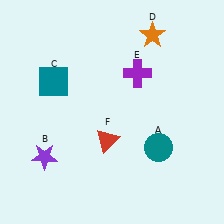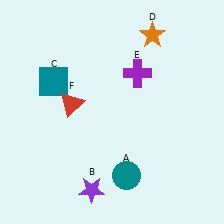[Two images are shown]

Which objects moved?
The objects that moved are: the teal circle (A), the purple star (B), the red triangle (F).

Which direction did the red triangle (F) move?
The red triangle (F) moved up.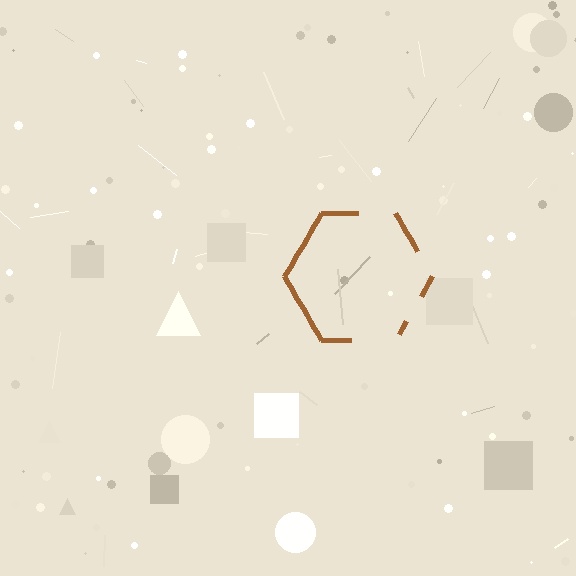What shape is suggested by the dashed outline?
The dashed outline suggests a hexagon.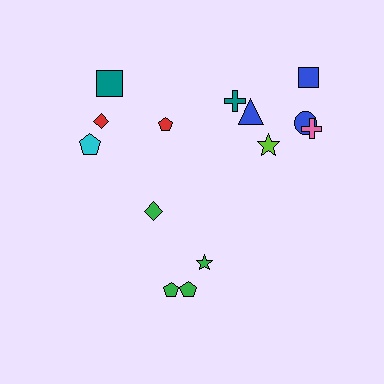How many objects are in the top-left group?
There are 4 objects.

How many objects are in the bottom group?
There are 4 objects.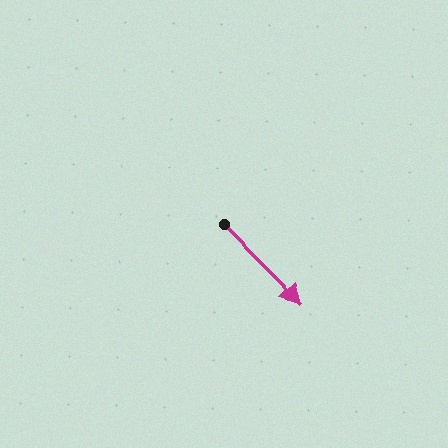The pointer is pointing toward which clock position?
Roughly 4 o'clock.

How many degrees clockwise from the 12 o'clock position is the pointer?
Approximately 135 degrees.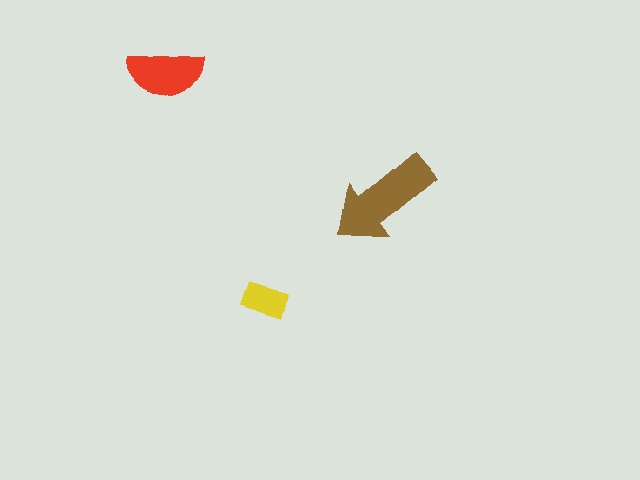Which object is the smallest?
The yellow rectangle.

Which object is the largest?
The brown arrow.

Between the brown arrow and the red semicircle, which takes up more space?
The brown arrow.